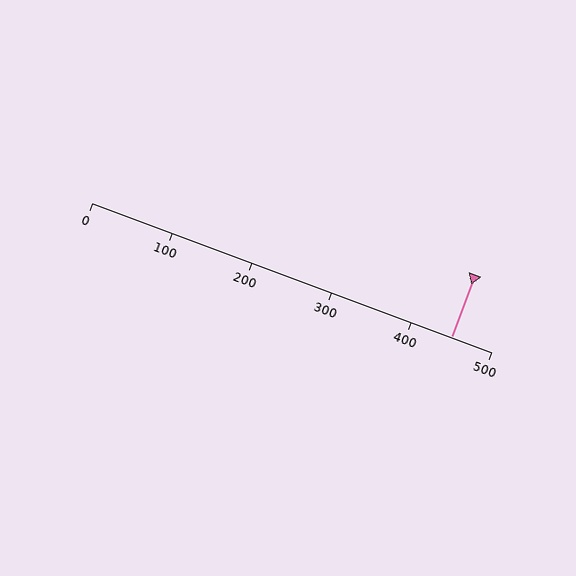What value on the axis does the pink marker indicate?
The marker indicates approximately 450.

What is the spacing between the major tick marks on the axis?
The major ticks are spaced 100 apart.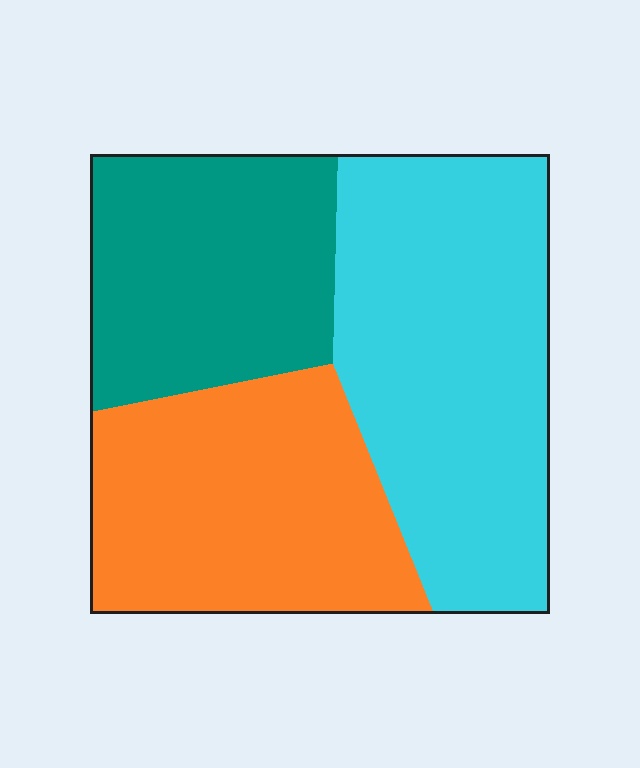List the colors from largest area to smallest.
From largest to smallest: cyan, orange, teal.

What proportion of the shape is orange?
Orange takes up about one third (1/3) of the shape.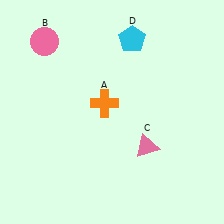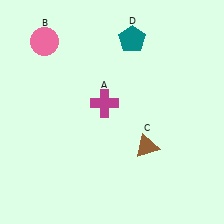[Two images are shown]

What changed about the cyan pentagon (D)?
In Image 1, D is cyan. In Image 2, it changed to teal.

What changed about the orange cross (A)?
In Image 1, A is orange. In Image 2, it changed to magenta.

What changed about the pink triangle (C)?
In Image 1, C is pink. In Image 2, it changed to brown.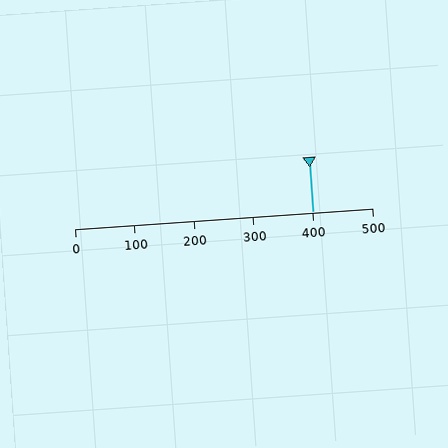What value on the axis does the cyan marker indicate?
The marker indicates approximately 400.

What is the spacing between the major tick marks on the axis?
The major ticks are spaced 100 apart.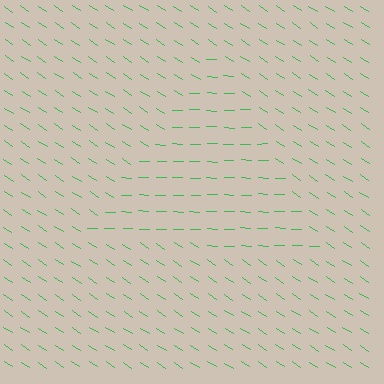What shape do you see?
I see a triangle.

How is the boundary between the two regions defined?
The boundary is defined purely by a change in line orientation (approximately 31 degrees difference). All lines are the same color and thickness.